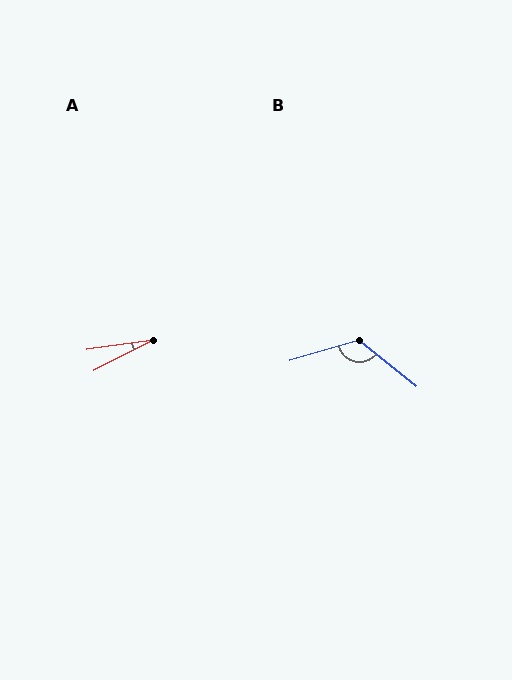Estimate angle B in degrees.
Approximately 125 degrees.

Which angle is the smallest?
A, at approximately 20 degrees.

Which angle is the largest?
B, at approximately 125 degrees.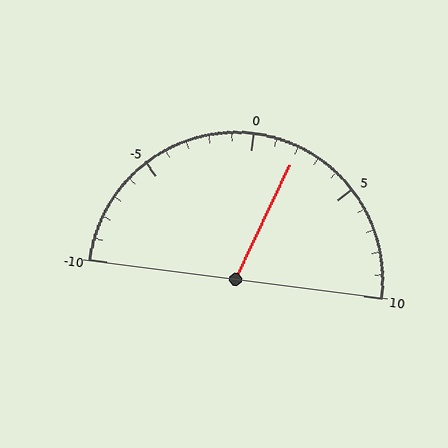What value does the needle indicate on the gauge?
The needle indicates approximately 2.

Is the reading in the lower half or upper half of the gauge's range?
The reading is in the upper half of the range (-10 to 10).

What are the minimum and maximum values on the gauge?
The gauge ranges from -10 to 10.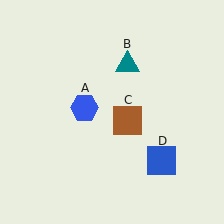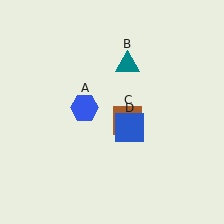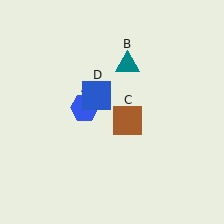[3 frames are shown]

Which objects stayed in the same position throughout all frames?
Blue hexagon (object A) and teal triangle (object B) and brown square (object C) remained stationary.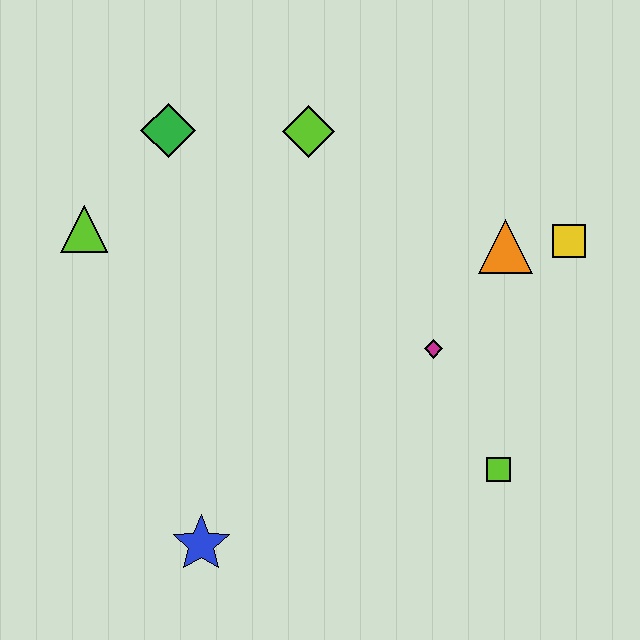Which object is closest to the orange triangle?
The yellow square is closest to the orange triangle.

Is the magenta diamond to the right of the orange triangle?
No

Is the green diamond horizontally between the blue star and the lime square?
No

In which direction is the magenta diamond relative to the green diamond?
The magenta diamond is to the right of the green diamond.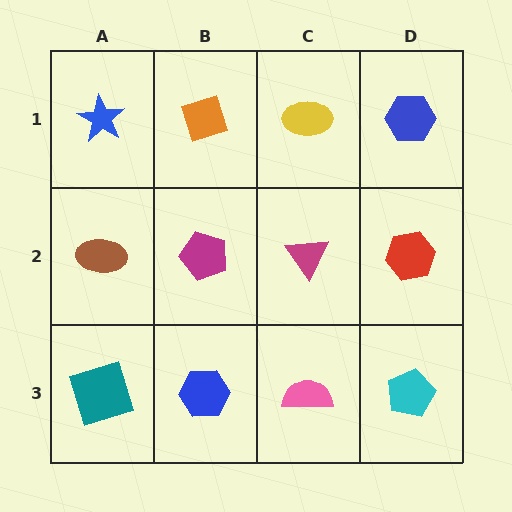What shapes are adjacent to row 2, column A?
A blue star (row 1, column A), a teal square (row 3, column A), a magenta pentagon (row 2, column B).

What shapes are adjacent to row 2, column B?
An orange diamond (row 1, column B), a blue hexagon (row 3, column B), a brown ellipse (row 2, column A), a magenta triangle (row 2, column C).